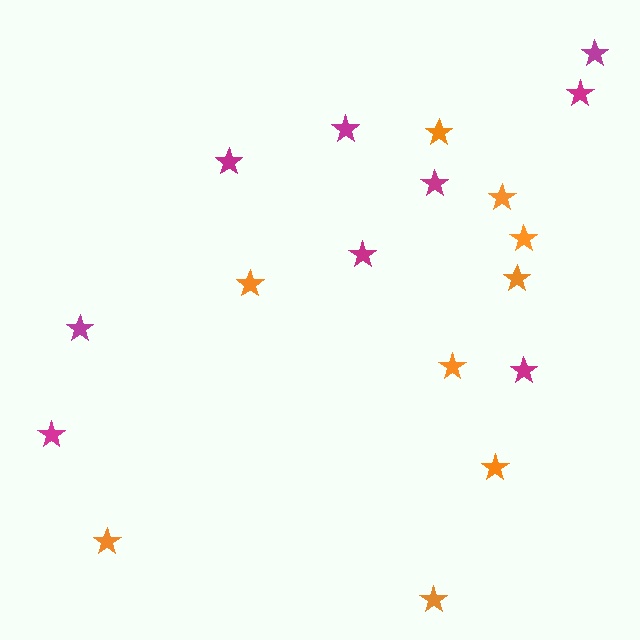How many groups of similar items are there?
There are 2 groups: one group of magenta stars (9) and one group of orange stars (9).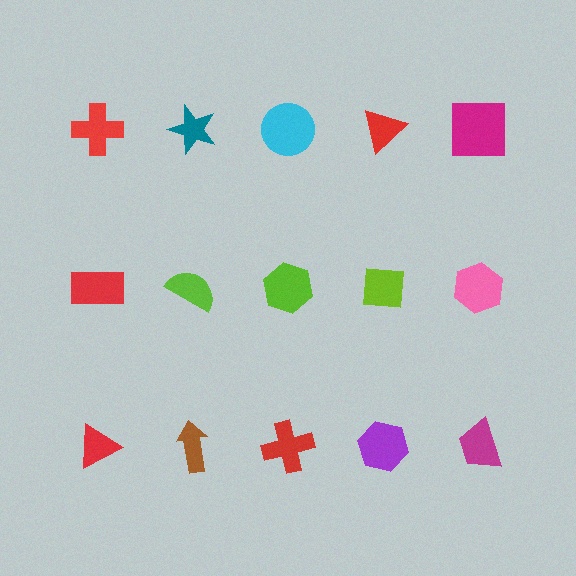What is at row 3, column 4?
A purple hexagon.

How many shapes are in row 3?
5 shapes.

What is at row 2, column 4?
A lime square.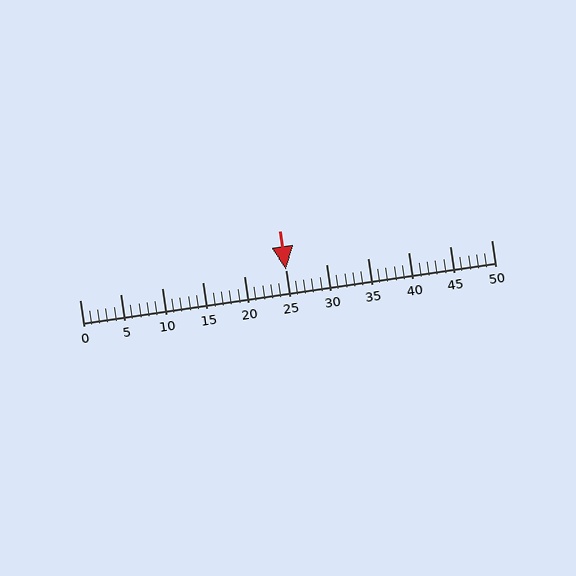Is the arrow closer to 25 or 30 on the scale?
The arrow is closer to 25.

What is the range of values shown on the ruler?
The ruler shows values from 0 to 50.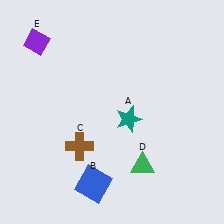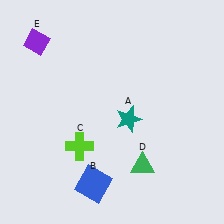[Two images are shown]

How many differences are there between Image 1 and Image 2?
There is 1 difference between the two images.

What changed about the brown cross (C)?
In Image 1, C is brown. In Image 2, it changed to lime.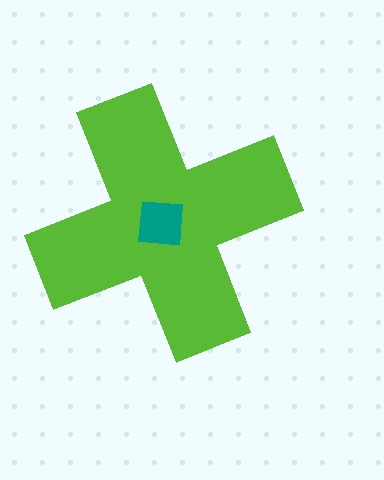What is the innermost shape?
The teal square.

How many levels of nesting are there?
2.